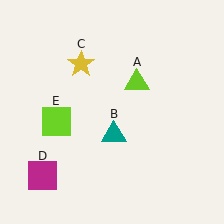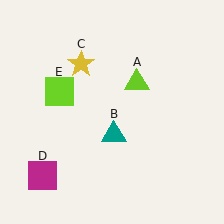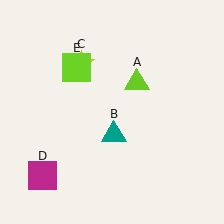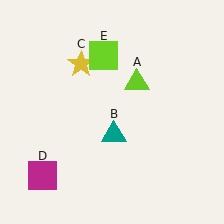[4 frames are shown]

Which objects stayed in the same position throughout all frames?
Lime triangle (object A) and teal triangle (object B) and yellow star (object C) and magenta square (object D) remained stationary.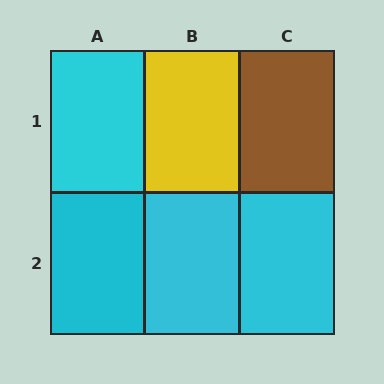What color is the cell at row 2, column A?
Cyan.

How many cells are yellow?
1 cell is yellow.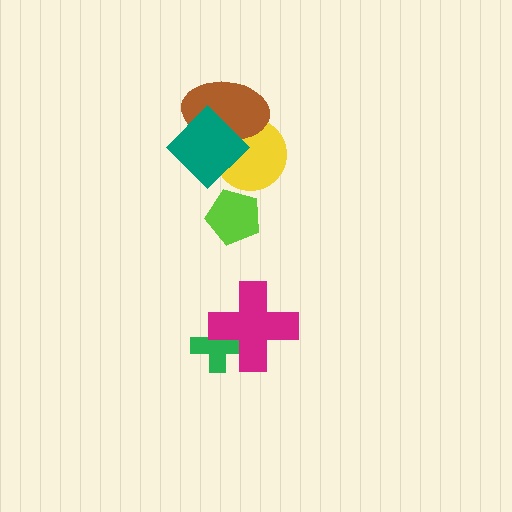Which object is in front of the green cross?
The magenta cross is in front of the green cross.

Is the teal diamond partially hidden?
No, no other shape covers it.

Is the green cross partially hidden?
Yes, it is partially covered by another shape.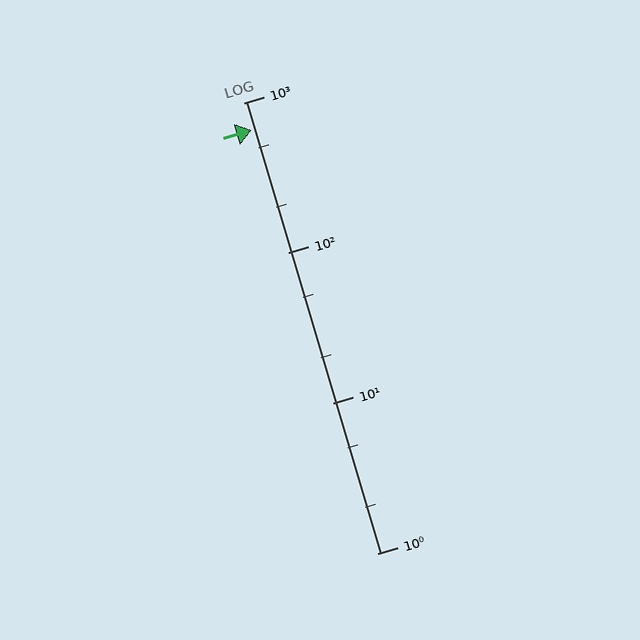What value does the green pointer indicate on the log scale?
The pointer indicates approximately 660.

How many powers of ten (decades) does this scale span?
The scale spans 3 decades, from 1 to 1000.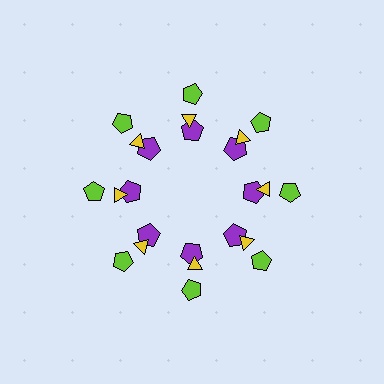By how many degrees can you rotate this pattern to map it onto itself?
The pattern maps onto itself every 45 degrees of rotation.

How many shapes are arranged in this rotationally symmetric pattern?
There are 24 shapes, arranged in 8 groups of 3.